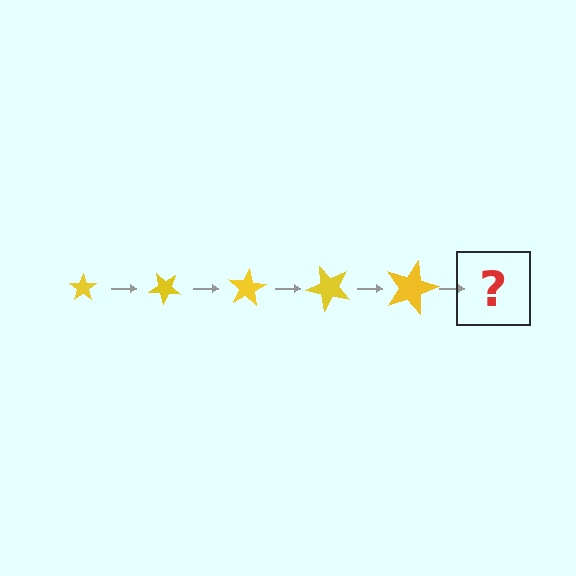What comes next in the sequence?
The next element should be a star, larger than the previous one and rotated 200 degrees from the start.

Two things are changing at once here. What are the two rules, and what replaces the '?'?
The two rules are that the star grows larger each step and it rotates 40 degrees each step. The '?' should be a star, larger than the previous one and rotated 200 degrees from the start.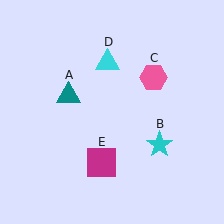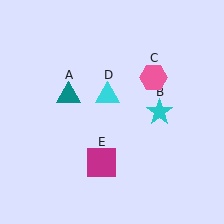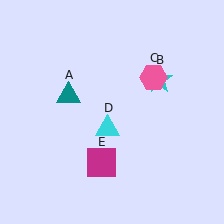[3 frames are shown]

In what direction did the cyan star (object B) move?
The cyan star (object B) moved up.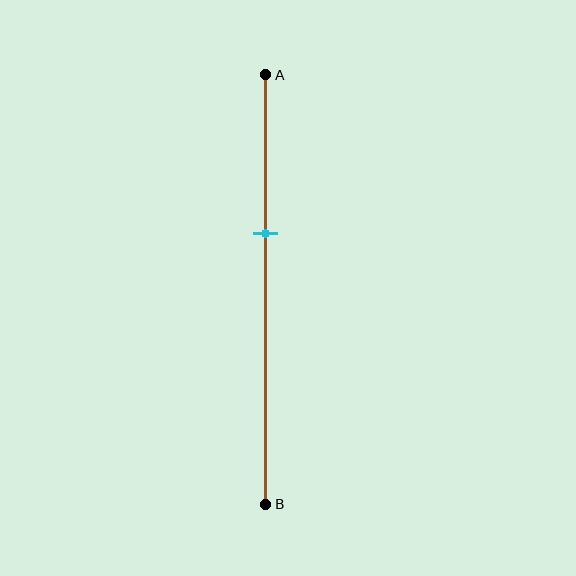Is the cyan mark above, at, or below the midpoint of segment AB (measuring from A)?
The cyan mark is above the midpoint of segment AB.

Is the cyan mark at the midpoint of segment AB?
No, the mark is at about 35% from A, not at the 50% midpoint.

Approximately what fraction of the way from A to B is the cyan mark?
The cyan mark is approximately 35% of the way from A to B.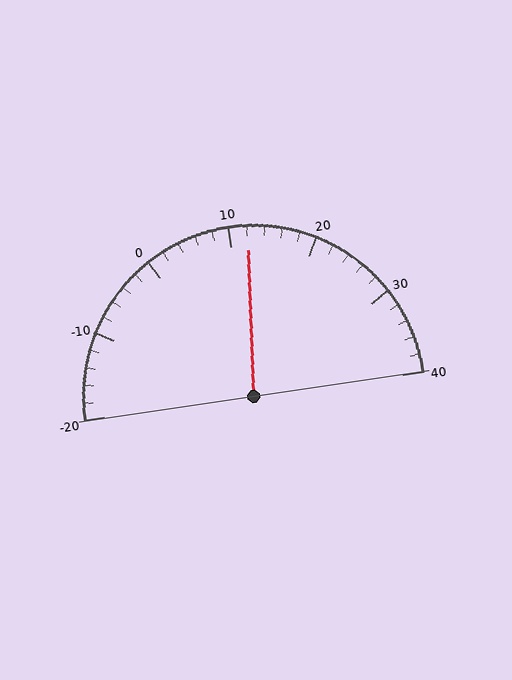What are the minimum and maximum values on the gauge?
The gauge ranges from -20 to 40.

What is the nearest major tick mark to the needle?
The nearest major tick mark is 10.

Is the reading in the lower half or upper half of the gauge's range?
The reading is in the upper half of the range (-20 to 40).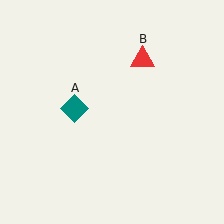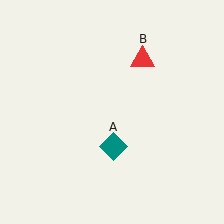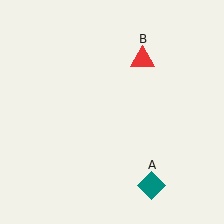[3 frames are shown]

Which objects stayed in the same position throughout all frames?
Red triangle (object B) remained stationary.